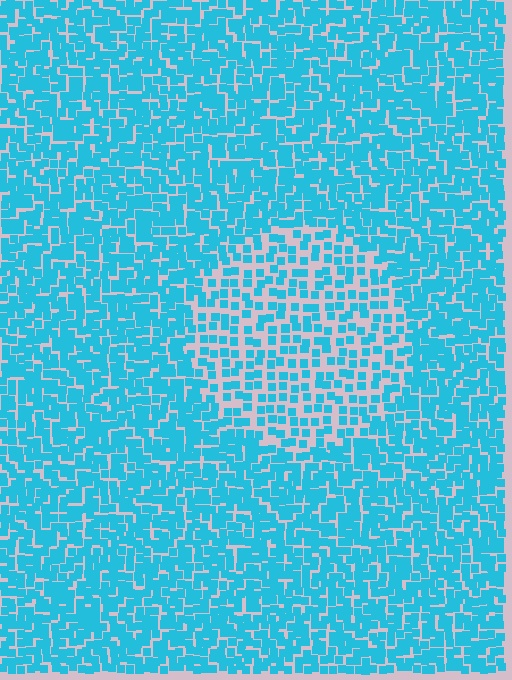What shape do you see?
I see a circle.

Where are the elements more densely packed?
The elements are more densely packed outside the circle boundary.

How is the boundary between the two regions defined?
The boundary is defined by a change in element density (approximately 1.9x ratio). All elements are the same color, size, and shape.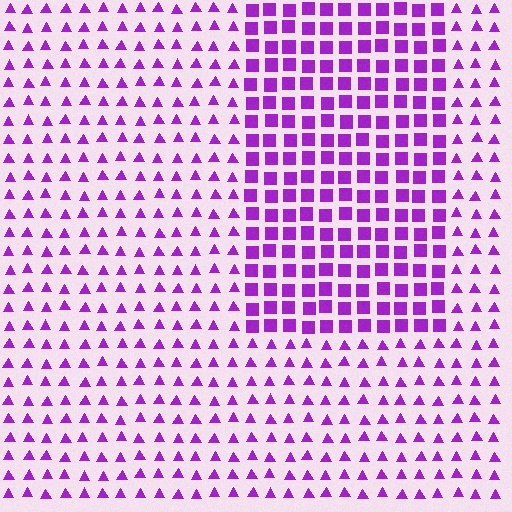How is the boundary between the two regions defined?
The boundary is defined by a change in element shape: squares inside vs. triangles outside. All elements share the same color and spacing.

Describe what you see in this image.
The image is filled with small purple elements arranged in a uniform grid. A rectangle-shaped region contains squares, while the surrounding area contains triangles. The boundary is defined purely by the change in element shape.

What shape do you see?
I see a rectangle.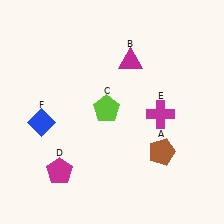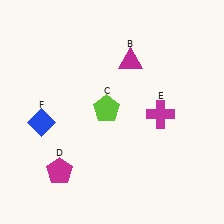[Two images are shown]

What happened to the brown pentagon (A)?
The brown pentagon (A) was removed in Image 2. It was in the bottom-right area of Image 1.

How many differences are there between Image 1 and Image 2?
There is 1 difference between the two images.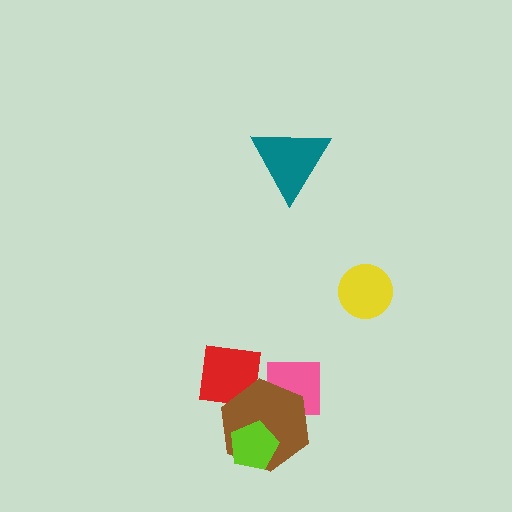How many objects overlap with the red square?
1 object overlaps with the red square.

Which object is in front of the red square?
The brown hexagon is in front of the red square.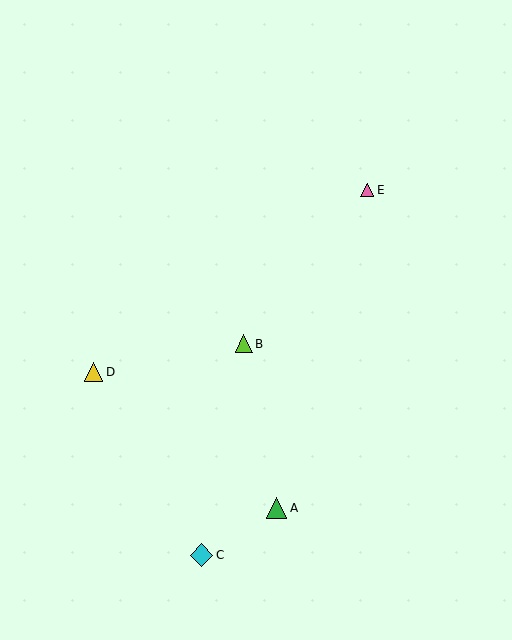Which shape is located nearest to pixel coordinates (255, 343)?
The lime triangle (labeled B) at (244, 344) is nearest to that location.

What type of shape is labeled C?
Shape C is a cyan diamond.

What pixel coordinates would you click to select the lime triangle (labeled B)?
Click at (244, 344) to select the lime triangle B.